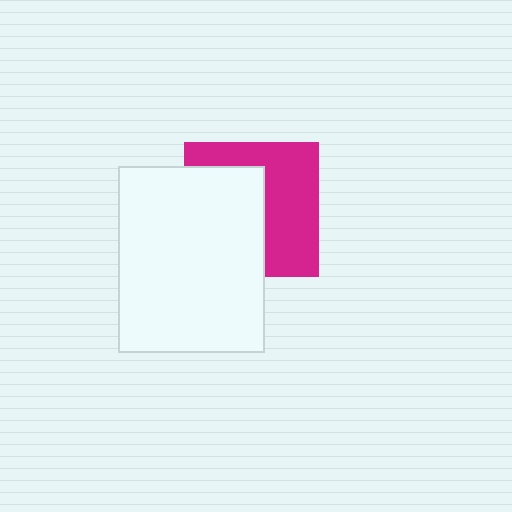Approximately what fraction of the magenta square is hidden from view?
Roughly 50% of the magenta square is hidden behind the white rectangle.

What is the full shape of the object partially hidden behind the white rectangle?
The partially hidden object is a magenta square.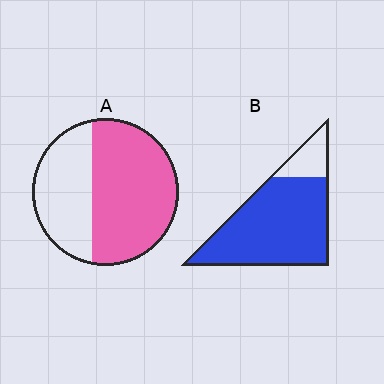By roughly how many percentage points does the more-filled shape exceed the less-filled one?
By roughly 20 percentage points (B over A).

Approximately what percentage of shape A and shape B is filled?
A is approximately 60% and B is approximately 85%.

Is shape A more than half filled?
Yes.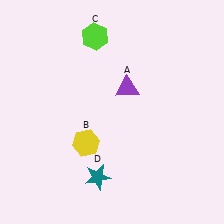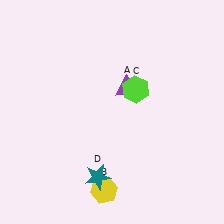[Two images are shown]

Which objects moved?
The objects that moved are: the yellow hexagon (B), the lime hexagon (C).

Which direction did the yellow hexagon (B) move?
The yellow hexagon (B) moved down.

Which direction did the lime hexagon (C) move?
The lime hexagon (C) moved down.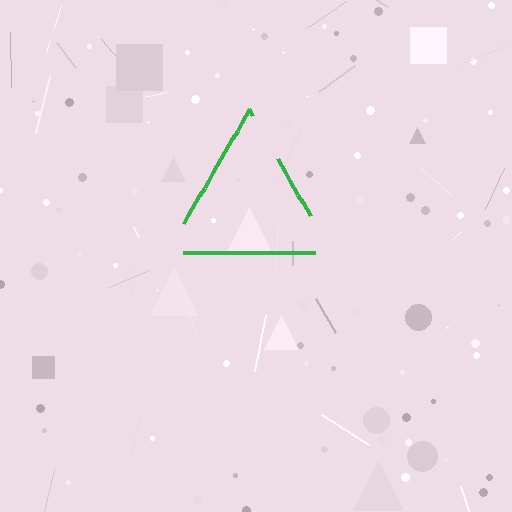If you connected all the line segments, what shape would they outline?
They would outline a triangle.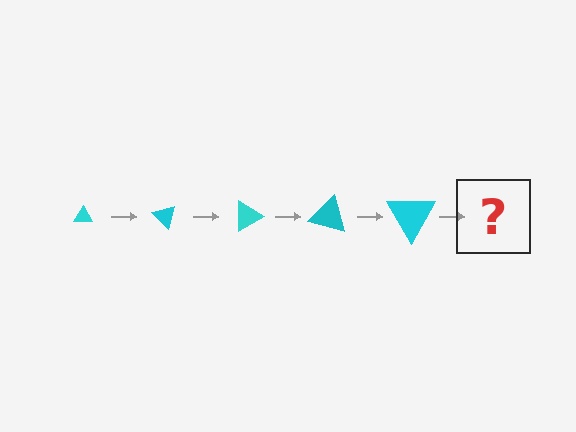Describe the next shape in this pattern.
It should be a triangle, larger than the previous one and rotated 225 degrees from the start.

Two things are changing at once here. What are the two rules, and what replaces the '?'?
The two rules are that the triangle grows larger each step and it rotates 45 degrees each step. The '?' should be a triangle, larger than the previous one and rotated 225 degrees from the start.